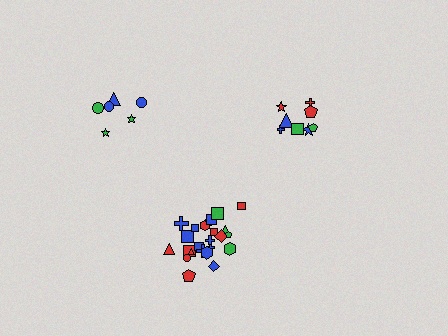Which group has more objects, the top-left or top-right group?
The top-right group.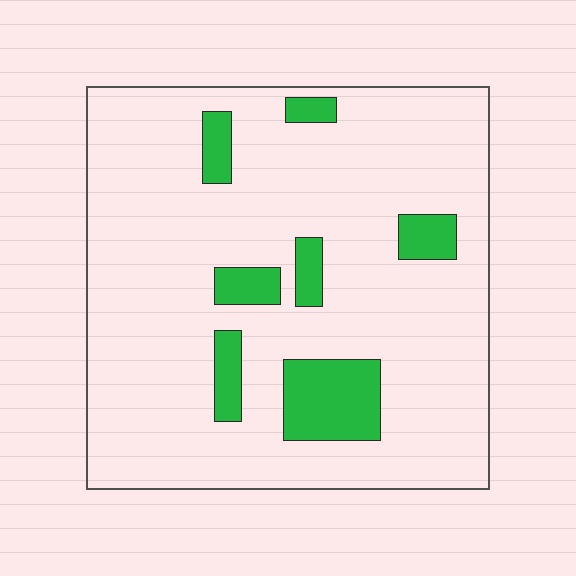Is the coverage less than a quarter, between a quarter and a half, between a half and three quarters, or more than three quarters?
Less than a quarter.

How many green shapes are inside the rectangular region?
7.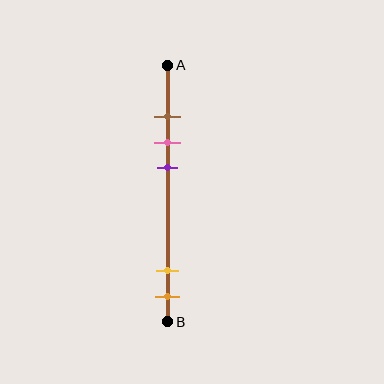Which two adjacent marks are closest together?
The brown and pink marks are the closest adjacent pair.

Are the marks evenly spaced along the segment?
No, the marks are not evenly spaced.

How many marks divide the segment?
There are 5 marks dividing the segment.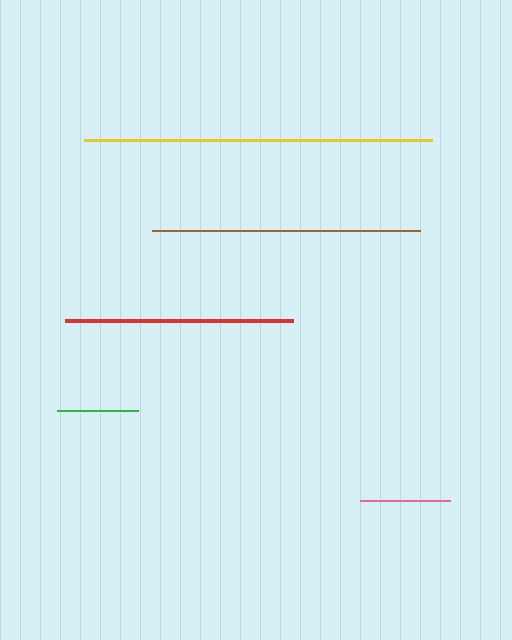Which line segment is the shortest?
The green line is the shortest at approximately 81 pixels.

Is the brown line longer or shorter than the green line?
The brown line is longer than the green line.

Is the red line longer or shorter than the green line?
The red line is longer than the green line.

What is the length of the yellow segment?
The yellow segment is approximately 348 pixels long.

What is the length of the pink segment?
The pink segment is approximately 90 pixels long.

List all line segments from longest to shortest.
From longest to shortest: yellow, brown, red, pink, green.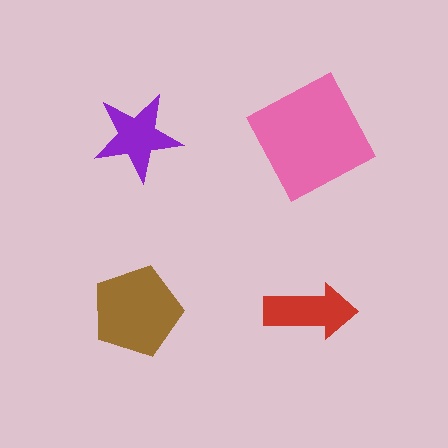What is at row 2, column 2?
A red arrow.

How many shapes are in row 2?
2 shapes.